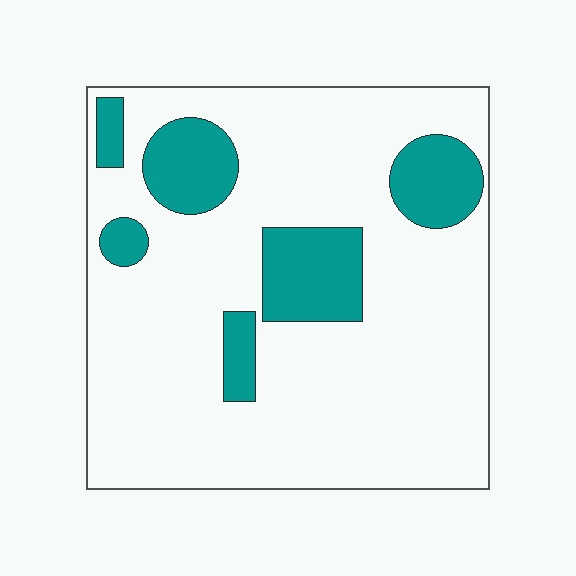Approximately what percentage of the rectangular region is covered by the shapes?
Approximately 20%.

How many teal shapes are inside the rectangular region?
6.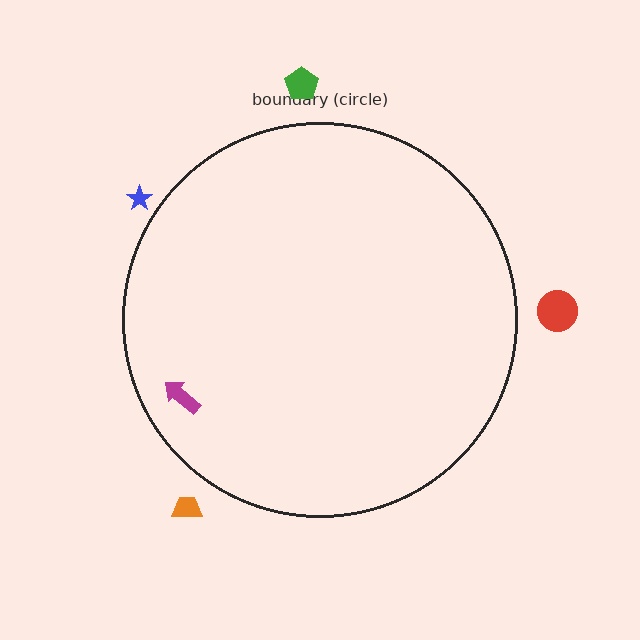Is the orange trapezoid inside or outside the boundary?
Outside.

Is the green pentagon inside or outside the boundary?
Outside.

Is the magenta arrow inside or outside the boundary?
Inside.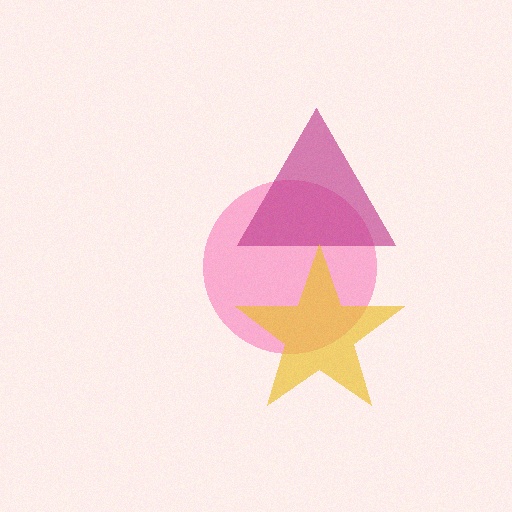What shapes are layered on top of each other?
The layered shapes are: a pink circle, a magenta triangle, a yellow star.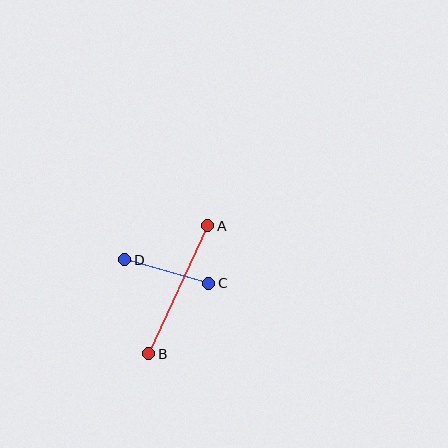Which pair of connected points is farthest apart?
Points A and B are farthest apart.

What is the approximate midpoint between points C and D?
The midpoint is at approximately (167, 272) pixels.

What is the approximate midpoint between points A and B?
The midpoint is at approximately (178, 290) pixels.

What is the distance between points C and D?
The distance is approximately 87 pixels.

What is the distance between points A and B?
The distance is approximately 141 pixels.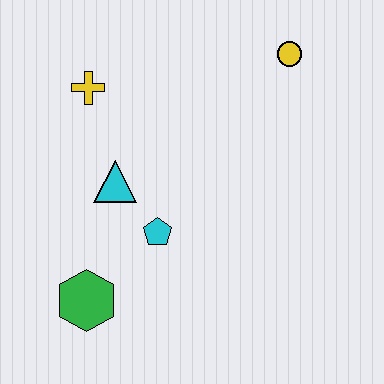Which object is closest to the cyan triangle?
The cyan pentagon is closest to the cyan triangle.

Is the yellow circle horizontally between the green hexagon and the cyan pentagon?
No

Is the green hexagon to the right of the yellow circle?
No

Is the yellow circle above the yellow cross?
Yes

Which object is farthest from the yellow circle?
The green hexagon is farthest from the yellow circle.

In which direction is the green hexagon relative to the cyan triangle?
The green hexagon is below the cyan triangle.